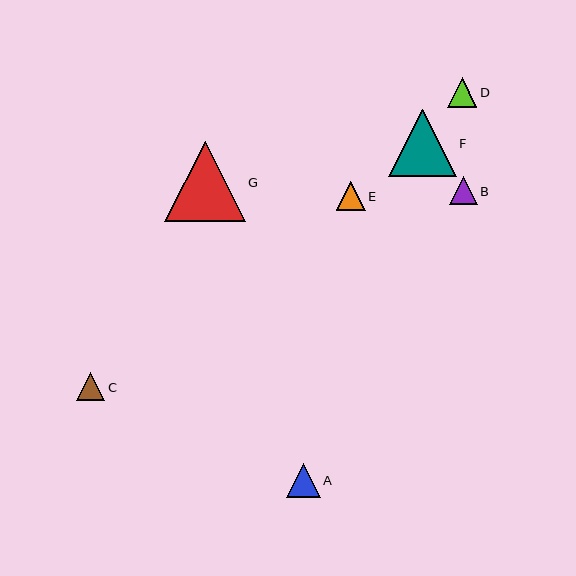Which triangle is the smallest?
Triangle C is the smallest with a size of approximately 28 pixels.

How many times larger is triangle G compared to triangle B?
Triangle G is approximately 2.9 times the size of triangle B.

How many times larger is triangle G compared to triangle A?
Triangle G is approximately 2.4 times the size of triangle A.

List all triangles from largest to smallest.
From largest to smallest: G, F, A, D, E, B, C.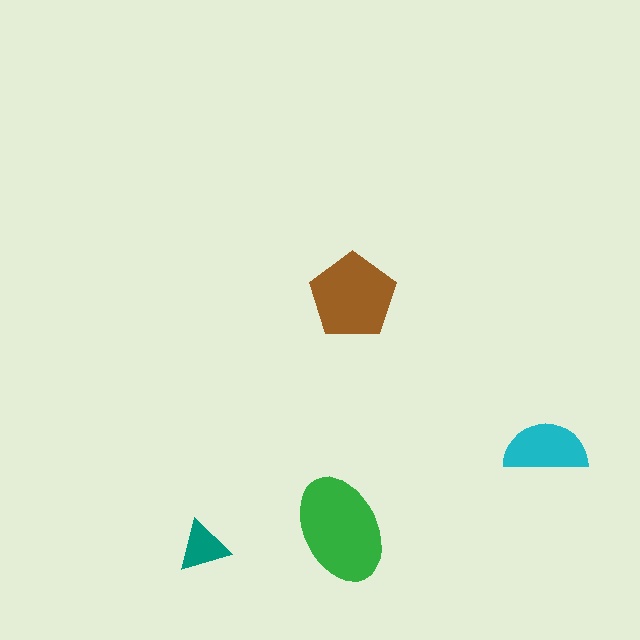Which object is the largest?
The green ellipse.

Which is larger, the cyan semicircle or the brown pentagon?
The brown pentagon.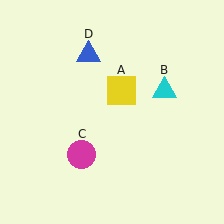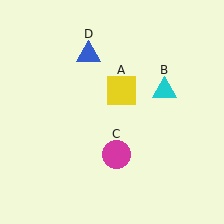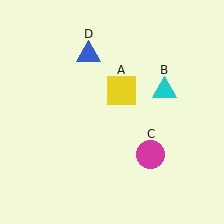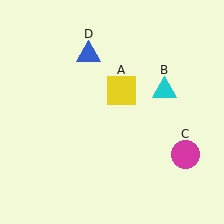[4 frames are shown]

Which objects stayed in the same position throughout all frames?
Yellow square (object A) and cyan triangle (object B) and blue triangle (object D) remained stationary.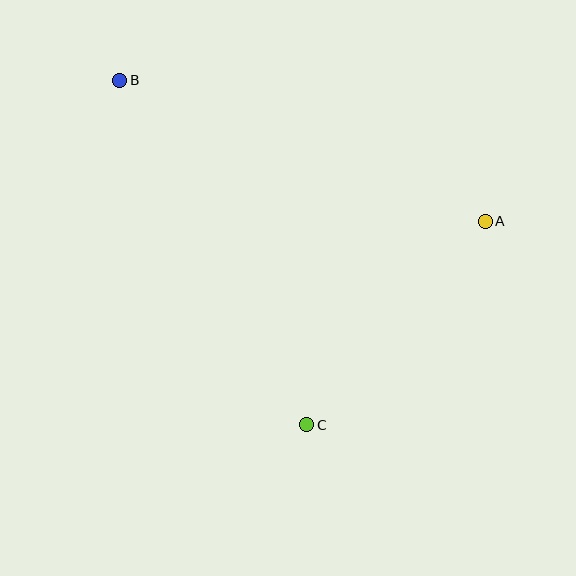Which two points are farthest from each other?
Points A and B are farthest from each other.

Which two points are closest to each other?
Points A and C are closest to each other.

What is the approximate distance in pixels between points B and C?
The distance between B and C is approximately 392 pixels.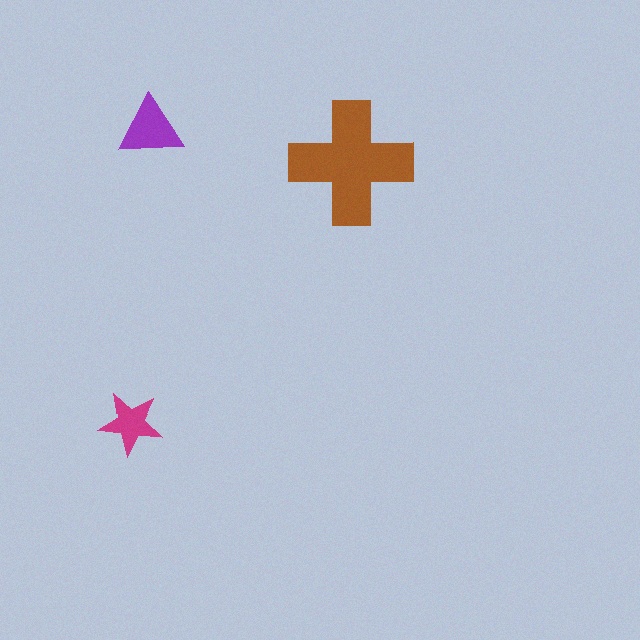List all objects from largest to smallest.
The brown cross, the purple triangle, the magenta star.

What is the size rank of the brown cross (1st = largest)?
1st.